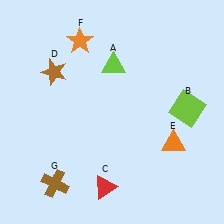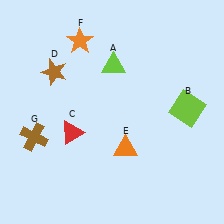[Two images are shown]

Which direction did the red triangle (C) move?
The red triangle (C) moved up.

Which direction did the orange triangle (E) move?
The orange triangle (E) moved left.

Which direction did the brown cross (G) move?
The brown cross (G) moved up.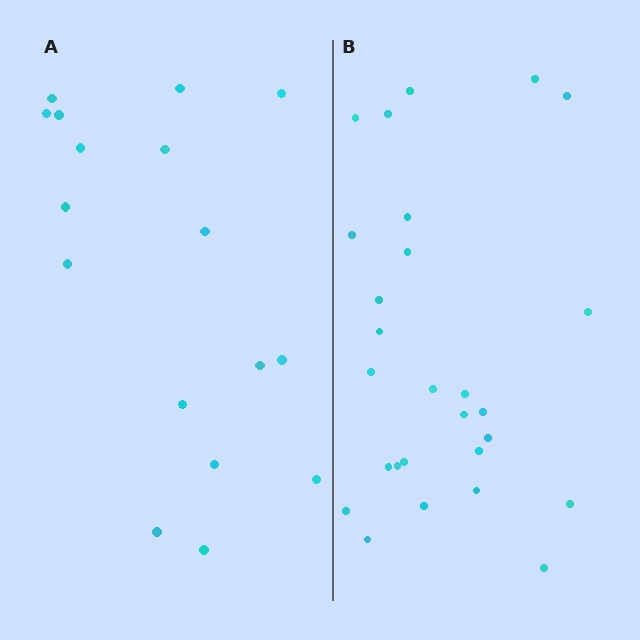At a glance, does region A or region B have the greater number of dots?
Region B (the right region) has more dots.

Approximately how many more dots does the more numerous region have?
Region B has roughly 10 or so more dots than region A.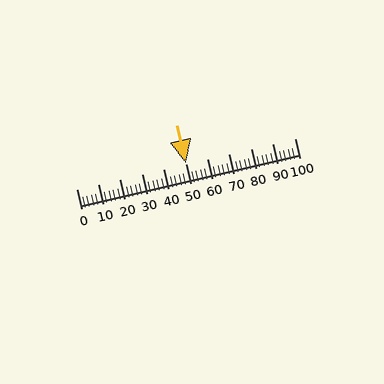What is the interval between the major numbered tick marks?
The major tick marks are spaced 10 units apart.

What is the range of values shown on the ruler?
The ruler shows values from 0 to 100.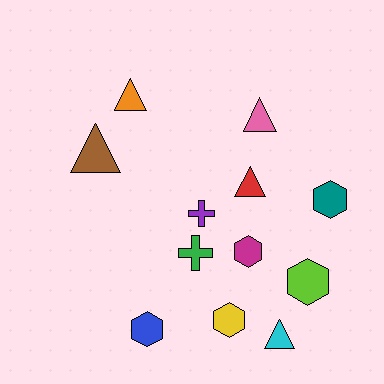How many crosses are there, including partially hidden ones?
There are 2 crosses.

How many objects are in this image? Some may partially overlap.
There are 12 objects.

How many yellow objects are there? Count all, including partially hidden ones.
There is 1 yellow object.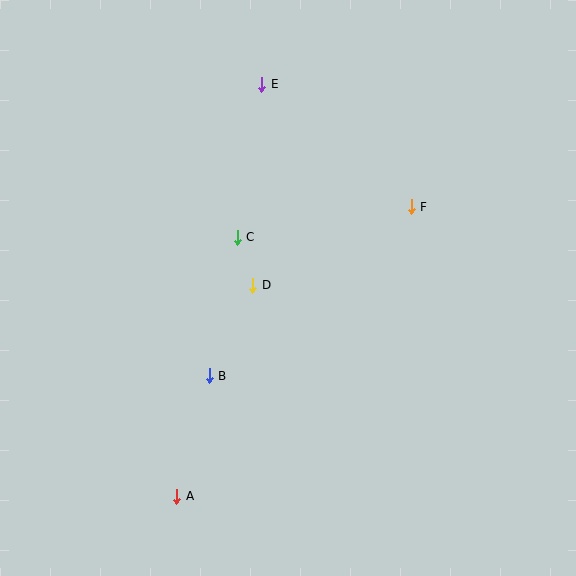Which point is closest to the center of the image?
Point D at (253, 285) is closest to the center.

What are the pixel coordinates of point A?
Point A is at (177, 496).